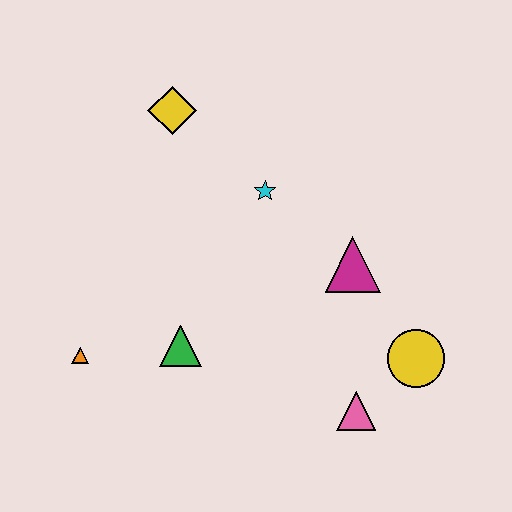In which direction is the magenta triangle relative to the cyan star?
The magenta triangle is to the right of the cyan star.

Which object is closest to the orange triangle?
The green triangle is closest to the orange triangle.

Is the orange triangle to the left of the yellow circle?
Yes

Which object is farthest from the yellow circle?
The yellow diamond is farthest from the yellow circle.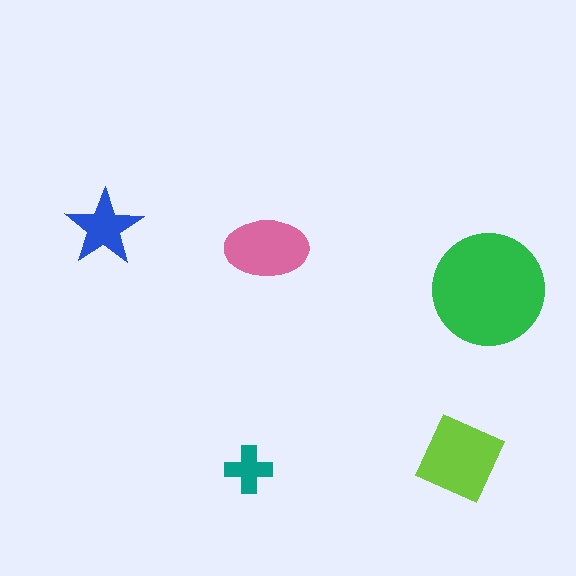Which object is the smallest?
The teal cross.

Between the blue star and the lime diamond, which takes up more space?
The lime diamond.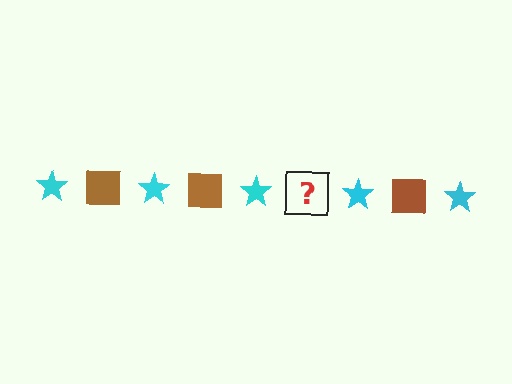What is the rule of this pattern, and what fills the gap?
The rule is that the pattern alternates between cyan star and brown square. The gap should be filled with a brown square.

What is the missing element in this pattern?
The missing element is a brown square.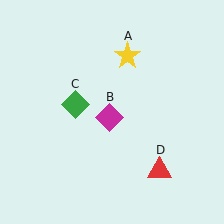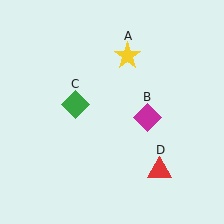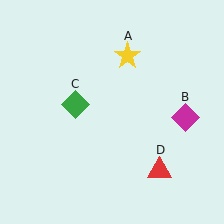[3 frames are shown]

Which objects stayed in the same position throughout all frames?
Yellow star (object A) and green diamond (object C) and red triangle (object D) remained stationary.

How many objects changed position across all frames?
1 object changed position: magenta diamond (object B).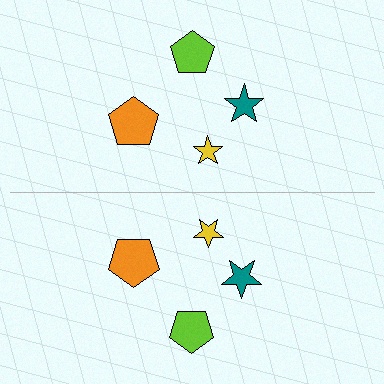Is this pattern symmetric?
Yes, this pattern has bilateral (reflection) symmetry.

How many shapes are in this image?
There are 8 shapes in this image.